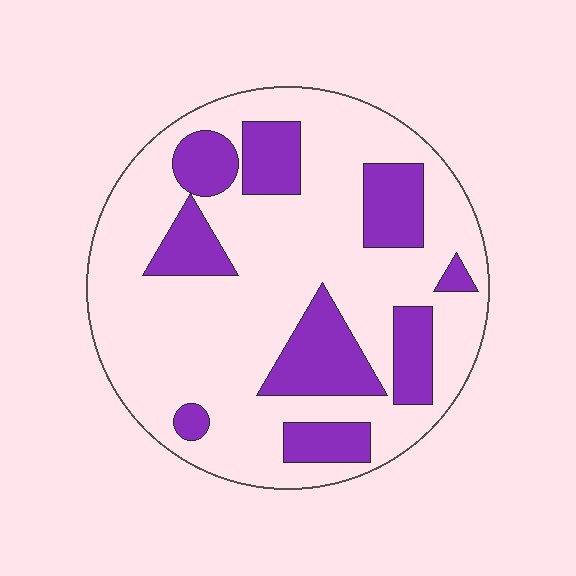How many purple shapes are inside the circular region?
9.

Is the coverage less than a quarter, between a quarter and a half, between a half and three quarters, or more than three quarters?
Between a quarter and a half.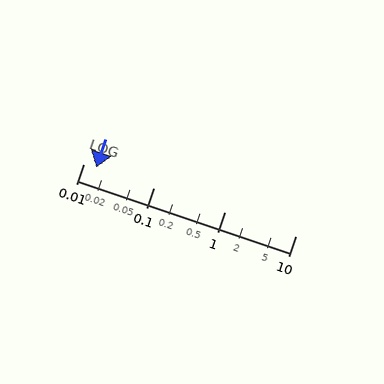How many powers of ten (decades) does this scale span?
The scale spans 3 decades, from 0.01 to 10.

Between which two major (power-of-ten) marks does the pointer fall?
The pointer is between 0.01 and 0.1.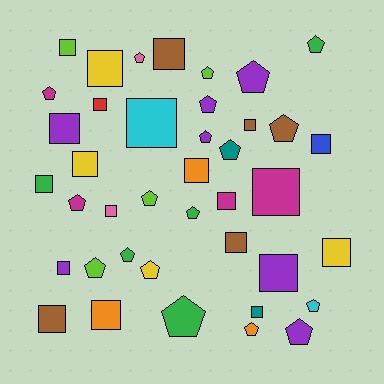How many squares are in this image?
There are 21 squares.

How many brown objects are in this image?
There are 5 brown objects.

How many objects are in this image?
There are 40 objects.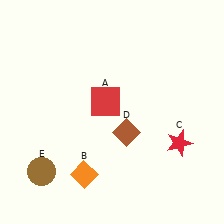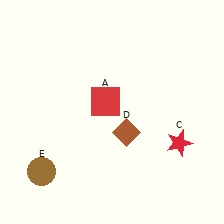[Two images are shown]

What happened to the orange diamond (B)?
The orange diamond (B) was removed in Image 2. It was in the bottom-left area of Image 1.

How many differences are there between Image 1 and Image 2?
There is 1 difference between the two images.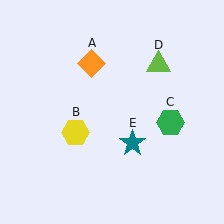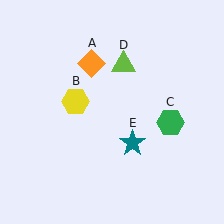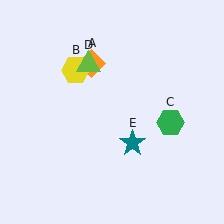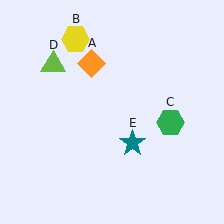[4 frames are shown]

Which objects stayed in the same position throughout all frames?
Orange diamond (object A) and green hexagon (object C) and teal star (object E) remained stationary.